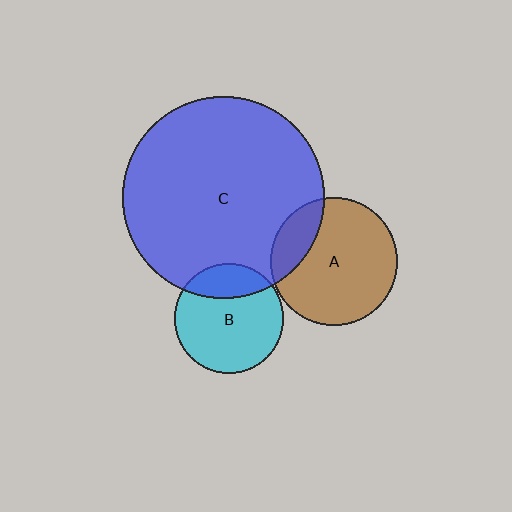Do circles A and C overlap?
Yes.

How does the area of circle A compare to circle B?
Approximately 1.3 times.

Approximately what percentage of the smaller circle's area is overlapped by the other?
Approximately 20%.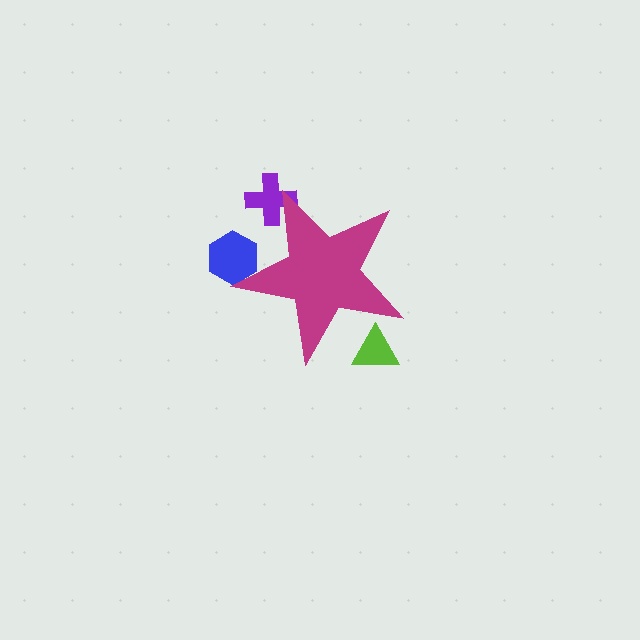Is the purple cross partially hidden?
Yes, the purple cross is partially hidden behind the magenta star.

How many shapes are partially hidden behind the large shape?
3 shapes are partially hidden.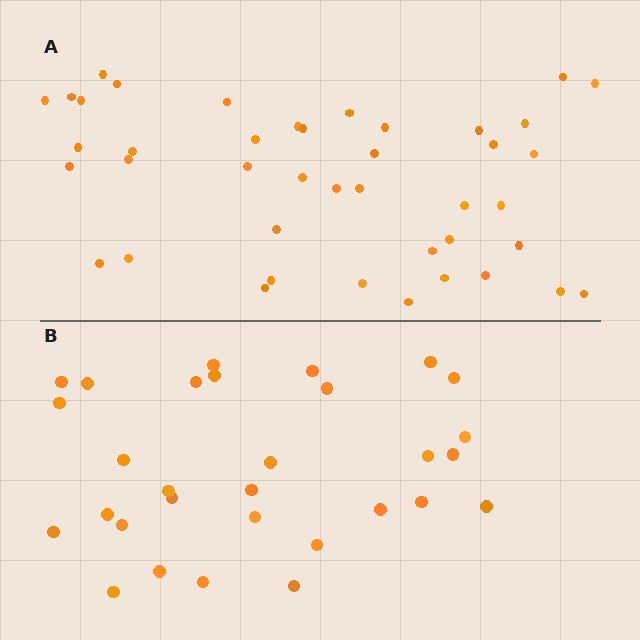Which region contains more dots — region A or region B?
Region A (the top region) has more dots.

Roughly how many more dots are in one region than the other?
Region A has roughly 12 or so more dots than region B.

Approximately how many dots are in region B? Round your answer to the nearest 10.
About 30 dots.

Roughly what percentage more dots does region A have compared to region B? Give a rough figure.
About 40% more.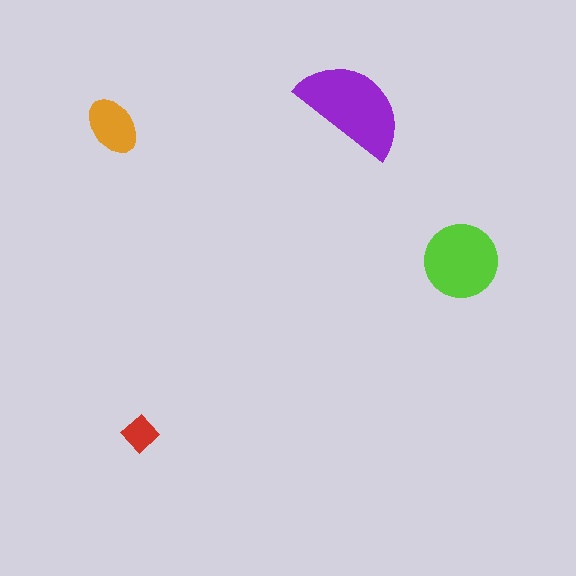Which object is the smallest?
The red diamond.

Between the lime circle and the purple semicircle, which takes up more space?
The purple semicircle.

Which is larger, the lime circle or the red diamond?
The lime circle.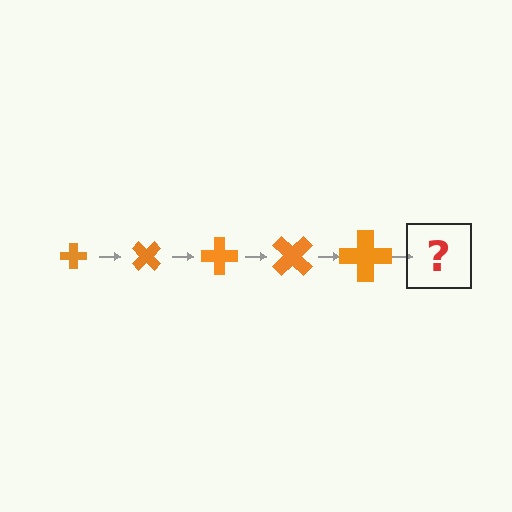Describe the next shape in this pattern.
It should be a cross, larger than the previous one and rotated 225 degrees from the start.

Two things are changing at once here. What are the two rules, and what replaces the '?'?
The two rules are that the cross grows larger each step and it rotates 45 degrees each step. The '?' should be a cross, larger than the previous one and rotated 225 degrees from the start.